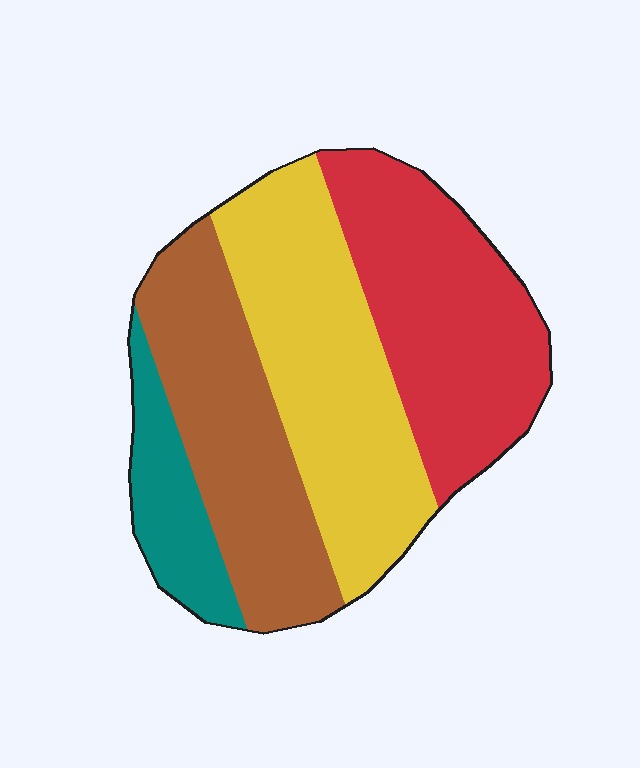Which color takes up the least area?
Teal, at roughly 10%.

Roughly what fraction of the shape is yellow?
Yellow takes up about one third (1/3) of the shape.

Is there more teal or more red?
Red.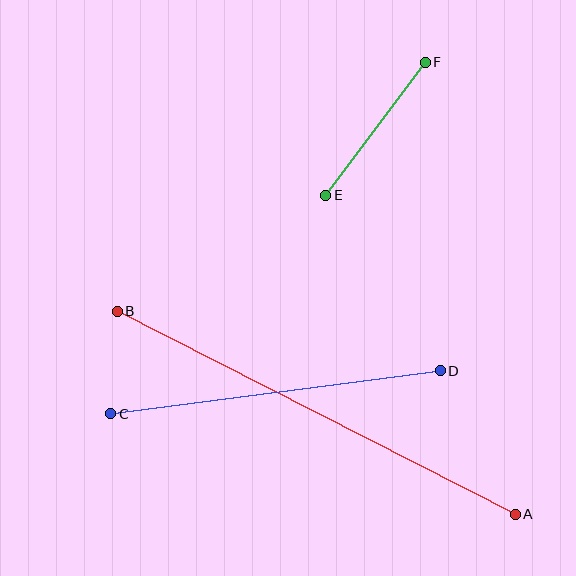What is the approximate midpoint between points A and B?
The midpoint is at approximately (316, 413) pixels.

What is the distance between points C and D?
The distance is approximately 332 pixels.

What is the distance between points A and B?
The distance is approximately 447 pixels.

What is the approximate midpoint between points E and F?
The midpoint is at approximately (376, 129) pixels.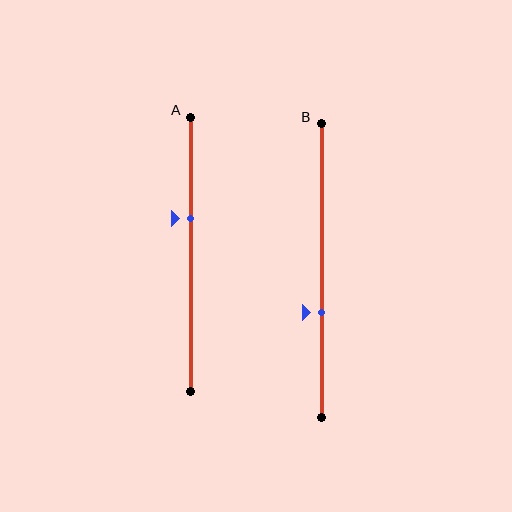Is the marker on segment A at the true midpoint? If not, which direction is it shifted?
No, the marker on segment A is shifted upward by about 13% of the segment length.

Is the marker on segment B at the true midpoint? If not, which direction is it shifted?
No, the marker on segment B is shifted downward by about 14% of the segment length.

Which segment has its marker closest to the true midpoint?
Segment A has its marker closest to the true midpoint.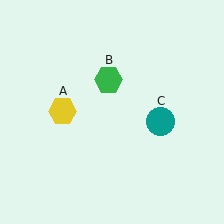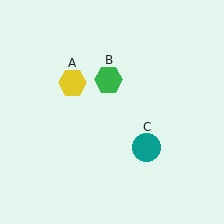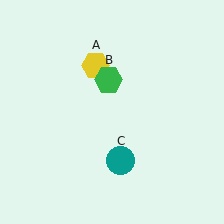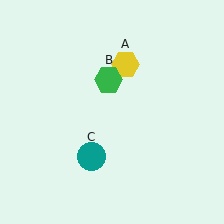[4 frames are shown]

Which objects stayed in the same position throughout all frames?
Green hexagon (object B) remained stationary.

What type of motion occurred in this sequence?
The yellow hexagon (object A), teal circle (object C) rotated clockwise around the center of the scene.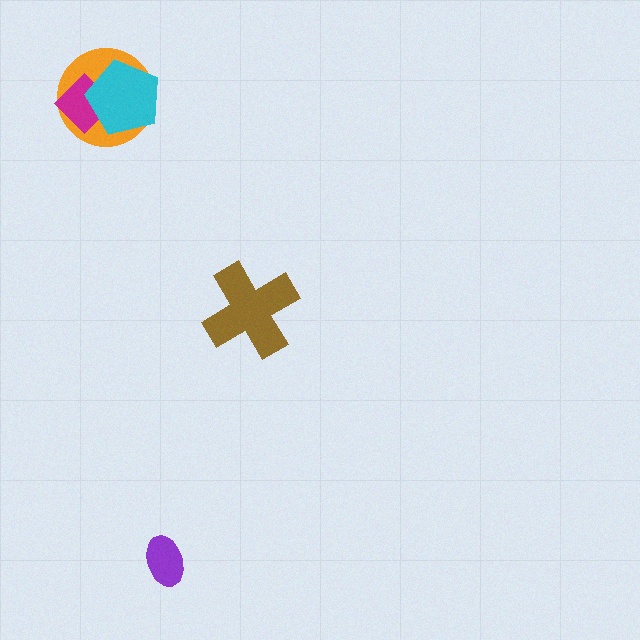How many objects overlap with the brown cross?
0 objects overlap with the brown cross.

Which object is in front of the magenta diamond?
The cyan pentagon is in front of the magenta diamond.